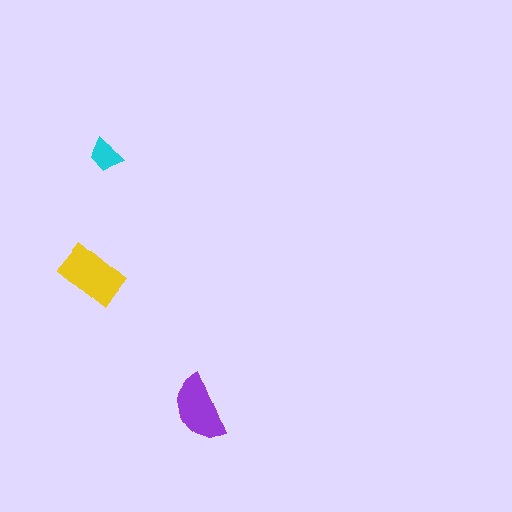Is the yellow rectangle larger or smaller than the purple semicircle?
Larger.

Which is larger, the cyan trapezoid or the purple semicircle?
The purple semicircle.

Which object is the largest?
The yellow rectangle.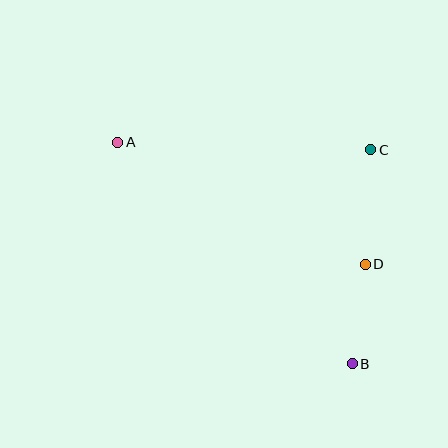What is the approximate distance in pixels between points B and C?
The distance between B and C is approximately 215 pixels.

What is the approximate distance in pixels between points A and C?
The distance between A and C is approximately 253 pixels.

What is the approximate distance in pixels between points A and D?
The distance between A and D is approximately 276 pixels.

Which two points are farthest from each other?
Points A and B are farthest from each other.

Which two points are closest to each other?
Points B and D are closest to each other.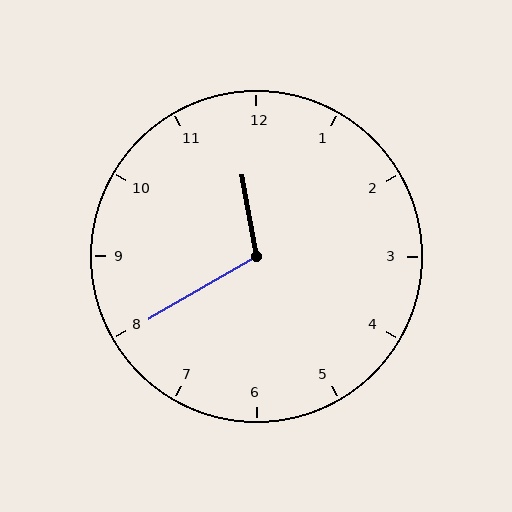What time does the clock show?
11:40.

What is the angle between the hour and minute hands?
Approximately 110 degrees.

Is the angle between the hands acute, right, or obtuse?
It is obtuse.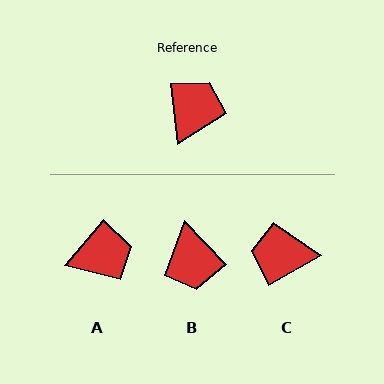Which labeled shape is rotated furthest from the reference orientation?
B, about 142 degrees away.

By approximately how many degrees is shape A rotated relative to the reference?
Approximately 46 degrees clockwise.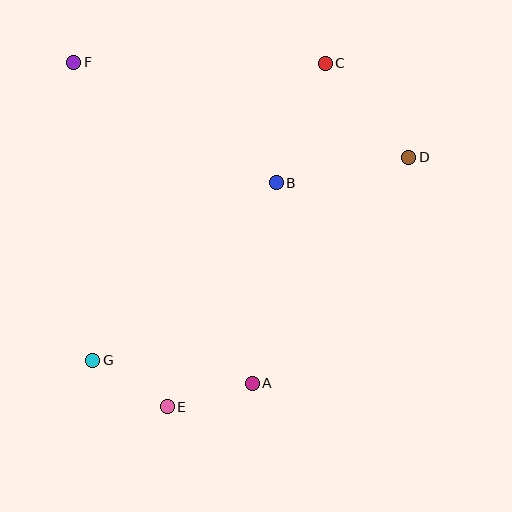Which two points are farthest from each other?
Points C and E are farthest from each other.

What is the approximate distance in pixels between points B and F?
The distance between B and F is approximately 236 pixels.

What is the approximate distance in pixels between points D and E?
The distance between D and E is approximately 347 pixels.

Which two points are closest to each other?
Points A and E are closest to each other.